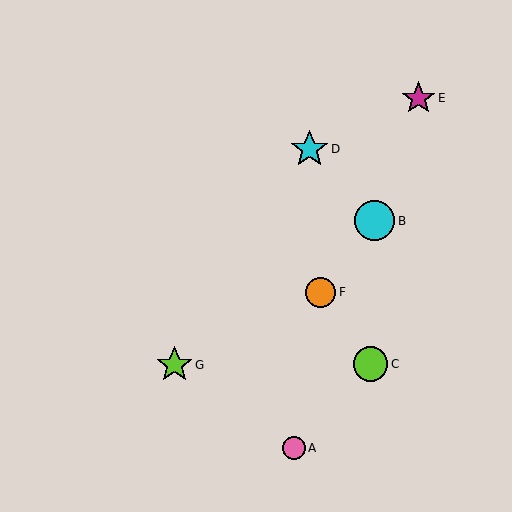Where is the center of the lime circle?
The center of the lime circle is at (370, 364).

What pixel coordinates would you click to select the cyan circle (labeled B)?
Click at (375, 221) to select the cyan circle B.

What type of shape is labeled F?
Shape F is an orange circle.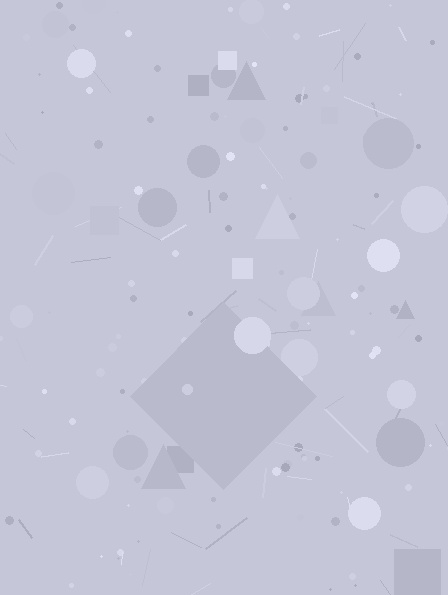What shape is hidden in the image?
A diamond is hidden in the image.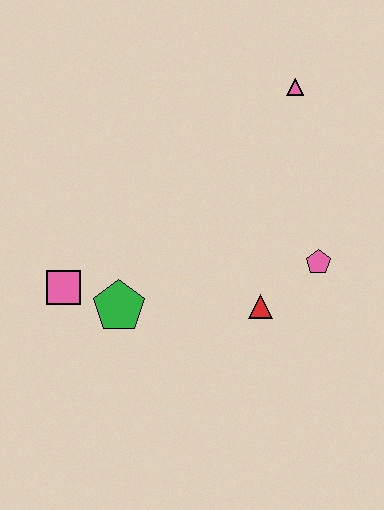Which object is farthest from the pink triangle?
The pink square is farthest from the pink triangle.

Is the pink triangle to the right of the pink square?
Yes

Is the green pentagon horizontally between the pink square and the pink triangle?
Yes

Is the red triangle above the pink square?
No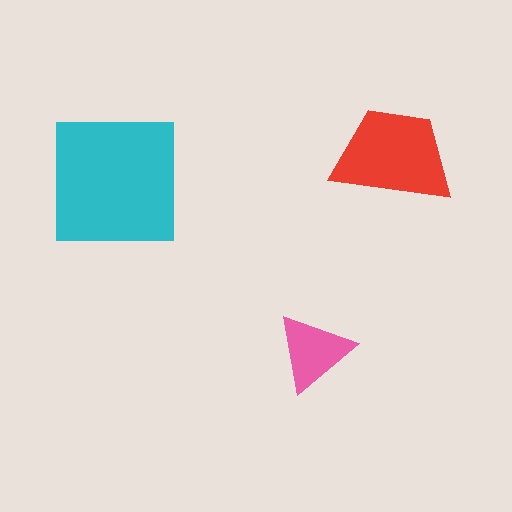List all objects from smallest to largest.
The pink triangle, the red trapezoid, the cyan square.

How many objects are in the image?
There are 3 objects in the image.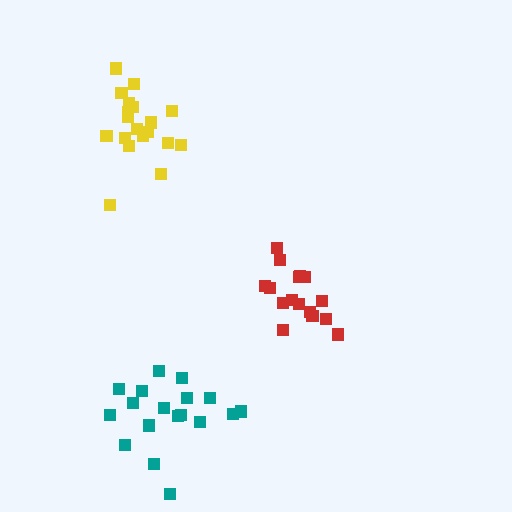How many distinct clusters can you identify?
There are 3 distinct clusters.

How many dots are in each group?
Group 1: 19 dots, Group 2: 16 dots, Group 3: 18 dots (53 total).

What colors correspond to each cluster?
The clusters are colored: yellow, red, teal.